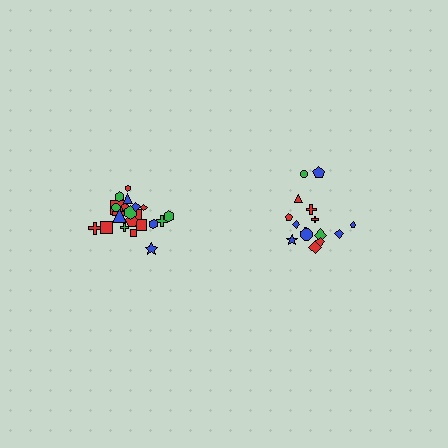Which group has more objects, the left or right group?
The left group.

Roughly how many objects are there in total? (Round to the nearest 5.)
Roughly 35 objects in total.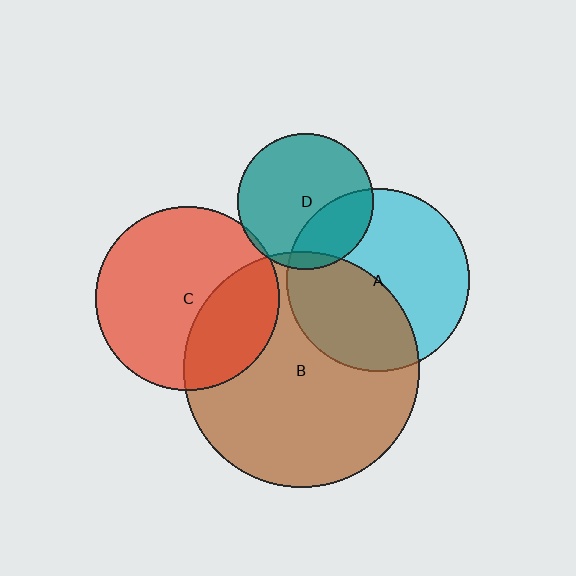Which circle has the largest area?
Circle B (brown).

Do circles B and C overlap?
Yes.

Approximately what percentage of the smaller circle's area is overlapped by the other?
Approximately 30%.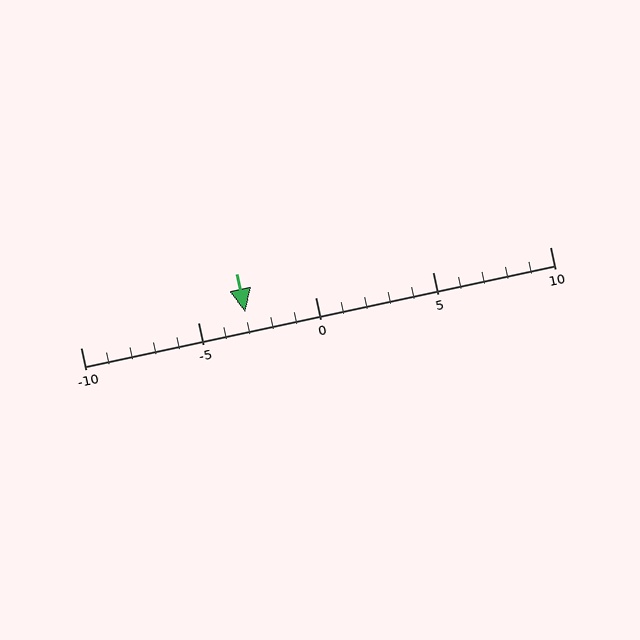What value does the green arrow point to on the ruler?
The green arrow points to approximately -3.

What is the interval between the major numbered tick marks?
The major tick marks are spaced 5 units apart.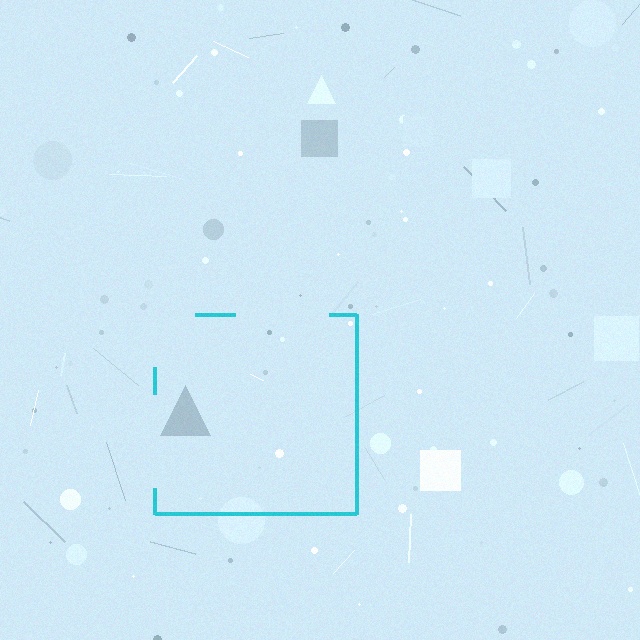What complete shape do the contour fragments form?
The contour fragments form a square.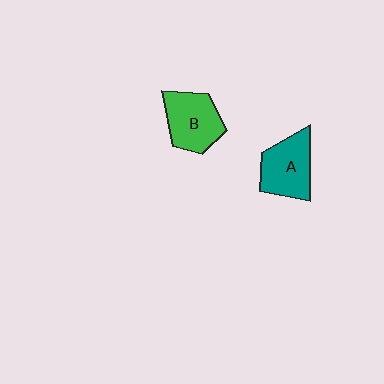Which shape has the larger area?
Shape B (green).